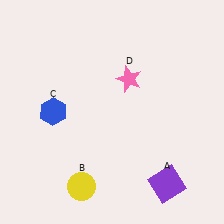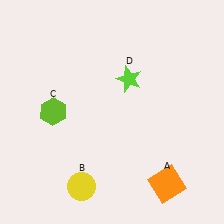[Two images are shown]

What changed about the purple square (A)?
In Image 1, A is purple. In Image 2, it changed to orange.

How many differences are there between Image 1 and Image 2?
There are 3 differences between the two images.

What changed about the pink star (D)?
In Image 1, D is pink. In Image 2, it changed to lime.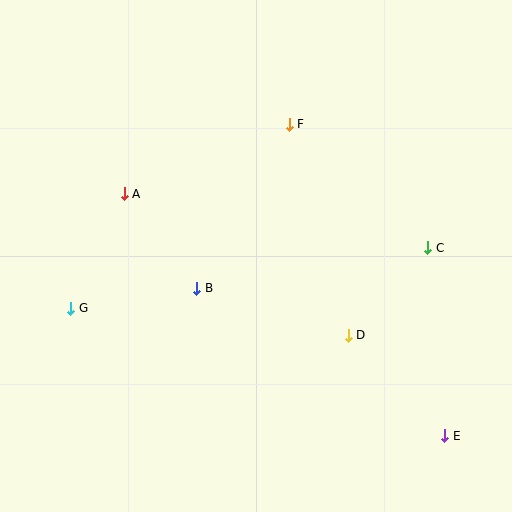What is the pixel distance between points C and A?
The distance between C and A is 308 pixels.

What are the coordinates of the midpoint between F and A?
The midpoint between F and A is at (207, 159).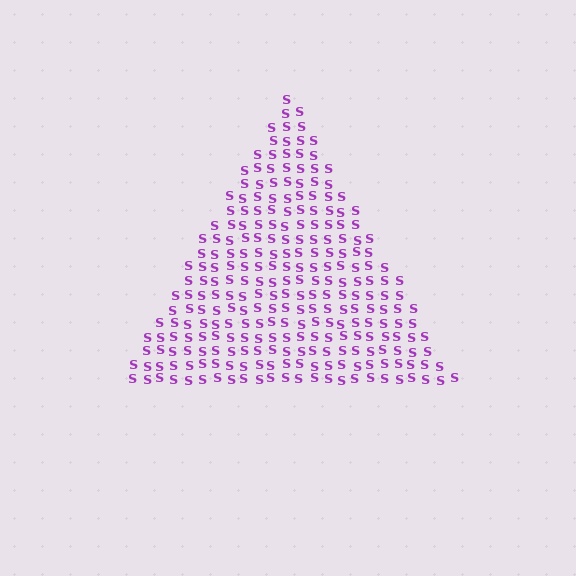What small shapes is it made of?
It is made of small letter S's.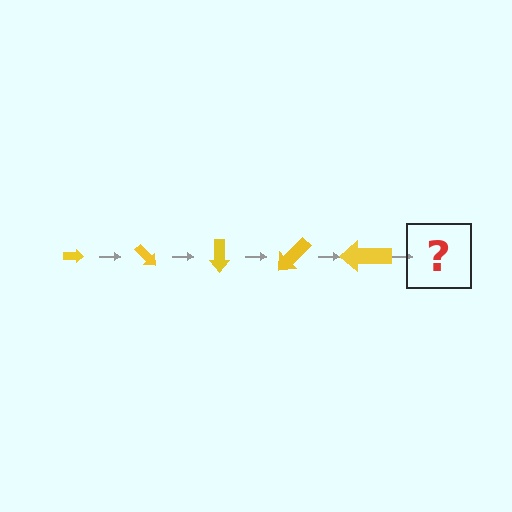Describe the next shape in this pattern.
It should be an arrow, larger than the previous one and rotated 225 degrees from the start.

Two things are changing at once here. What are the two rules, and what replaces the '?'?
The two rules are that the arrow grows larger each step and it rotates 45 degrees each step. The '?' should be an arrow, larger than the previous one and rotated 225 degrees from the start.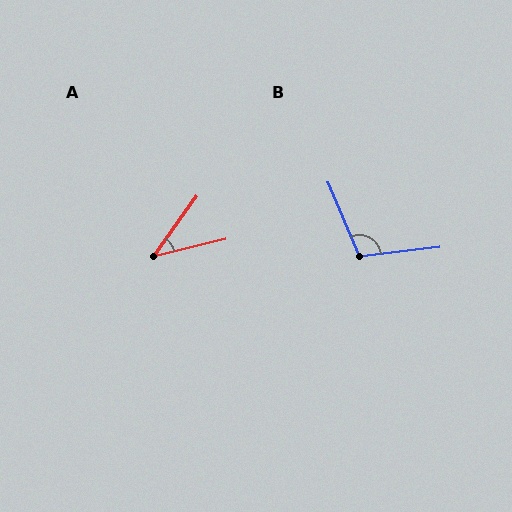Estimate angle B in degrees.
Approximately 107 degrees.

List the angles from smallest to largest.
A (41°), B (107°).